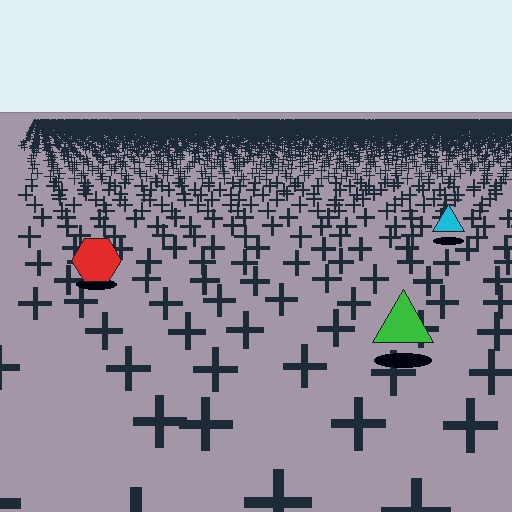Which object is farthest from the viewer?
The cyan triangle is farthest from the viewer. It appears smaller and the ground texture around it is denser.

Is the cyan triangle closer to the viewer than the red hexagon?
No. The red hexagon is closer — you can tell from the texture gradient: the ground texture is coarser near it.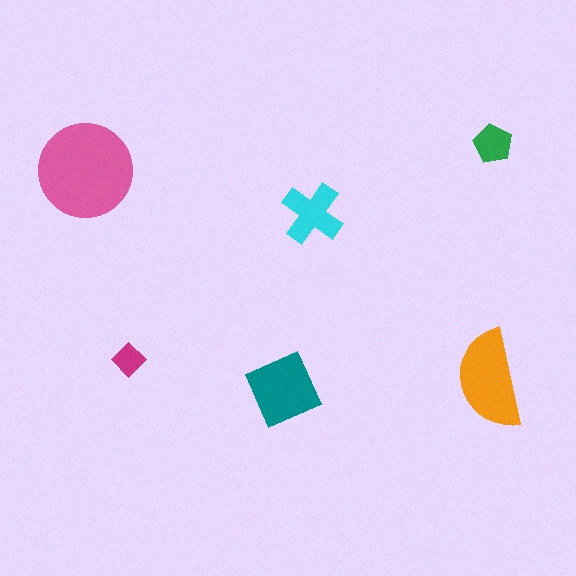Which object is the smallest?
The magenta diamond.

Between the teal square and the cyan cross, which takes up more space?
The teal square.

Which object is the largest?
The pink circle.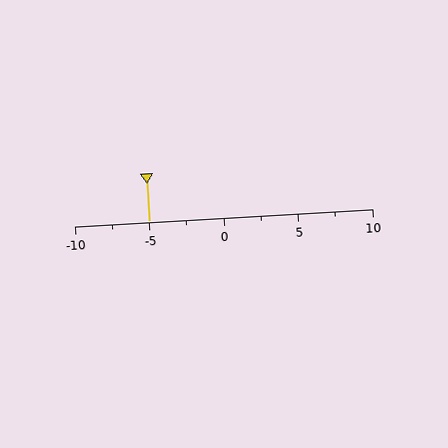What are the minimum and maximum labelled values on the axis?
The axis runs from -10 to 10.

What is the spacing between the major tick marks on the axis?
The major ticks are spaced 5 apart.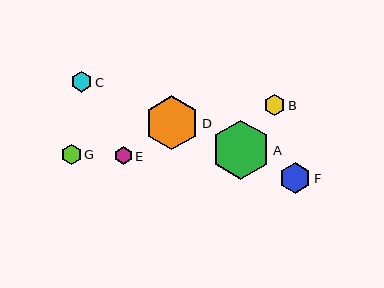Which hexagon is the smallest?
Hexagon E is the smallest with a size of approximately 18 pixels.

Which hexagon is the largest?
Hexagon A is the largest with a size of approximately 59 pixels.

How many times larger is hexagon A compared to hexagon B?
Hexagon A is approximately 2.8 times the size of hexagon B.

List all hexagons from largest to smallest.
From largest to smallest: A, D, F, B, C, G, E.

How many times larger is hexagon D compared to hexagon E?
Hexagon D is approximately 3.1 times the size of hexagon E.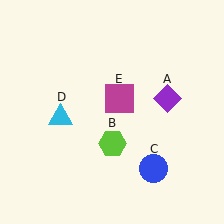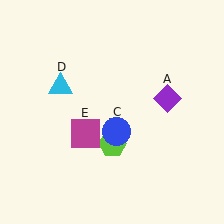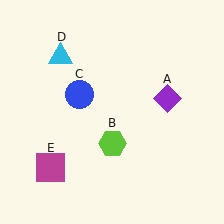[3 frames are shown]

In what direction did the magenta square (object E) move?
The magenta square (object E) moved down and to the left.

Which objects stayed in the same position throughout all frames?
Purple diamond (object A) and lime hexagon (object B) remained stationary.